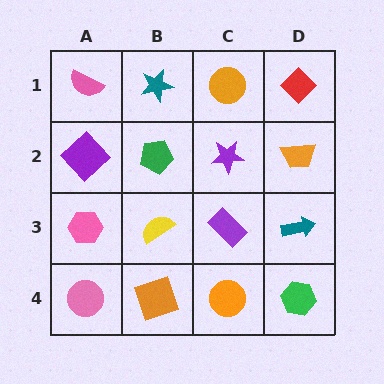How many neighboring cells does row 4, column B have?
3.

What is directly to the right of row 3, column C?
A teal arrow.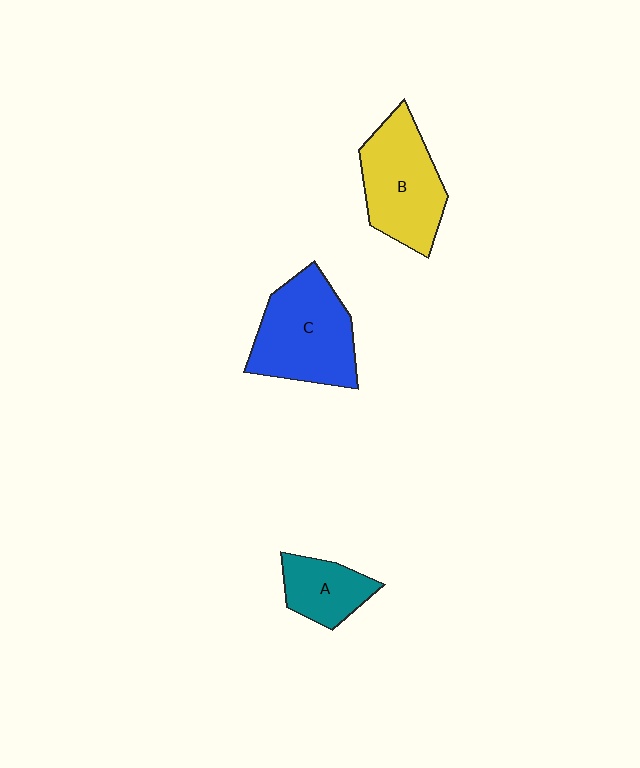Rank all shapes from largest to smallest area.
From largest to smallest: C (blue), B (yellow), A (teal).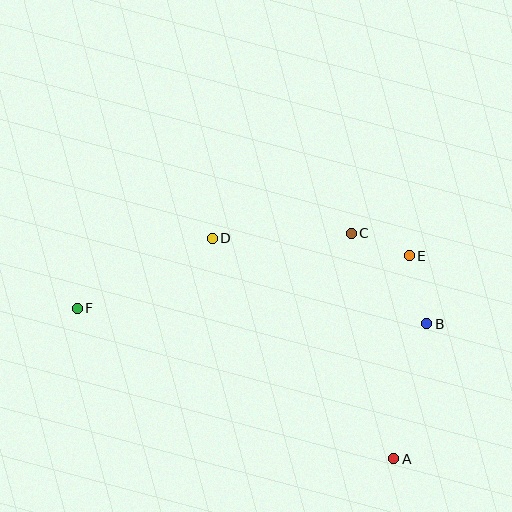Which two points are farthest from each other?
Points A and F are farthest from each other.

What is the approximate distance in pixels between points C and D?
The distance between C and D is approximately 139 pixels.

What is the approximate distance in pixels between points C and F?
The distance between C and F is approximately 284 pixels.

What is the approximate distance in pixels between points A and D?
The distance between A and D is approximately 286 pixels.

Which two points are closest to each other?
Points C and E are closest to each other.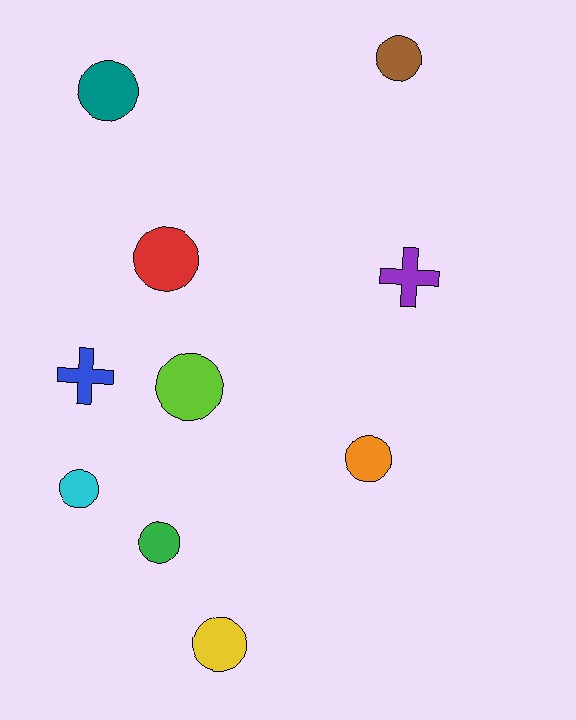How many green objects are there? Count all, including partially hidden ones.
There is 1 green object.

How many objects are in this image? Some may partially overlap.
There are 10 objects.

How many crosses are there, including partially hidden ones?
There are 2 crosses.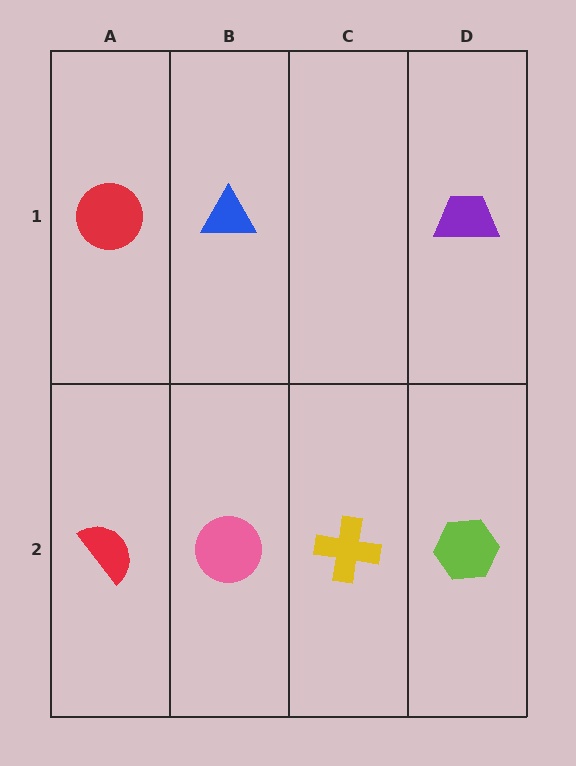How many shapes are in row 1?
3 shapes.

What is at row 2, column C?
A yellow cross.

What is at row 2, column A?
A red semicircle.